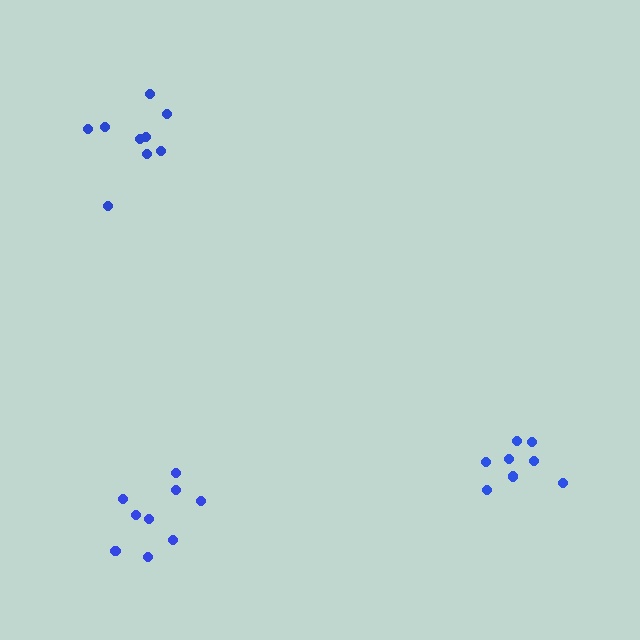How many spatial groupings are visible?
There are 3 spatial groupings.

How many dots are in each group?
Group 1: 9 dots, Group 2: 9 dots, Group 3: 8 dots (26 total).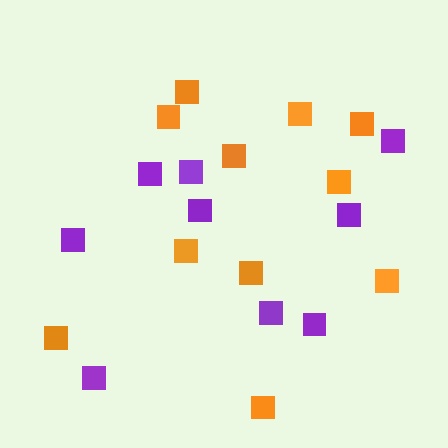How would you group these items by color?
There are 2 groups: one group of orange squares (11) and one group of purple squares (9).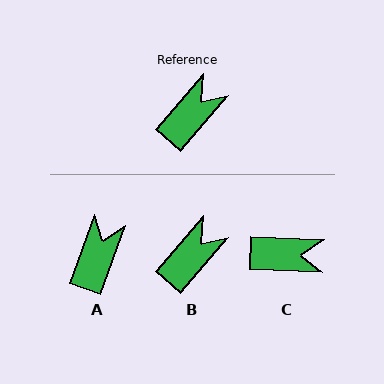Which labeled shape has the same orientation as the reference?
B.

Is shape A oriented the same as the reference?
No, it is off by about 21 degrees.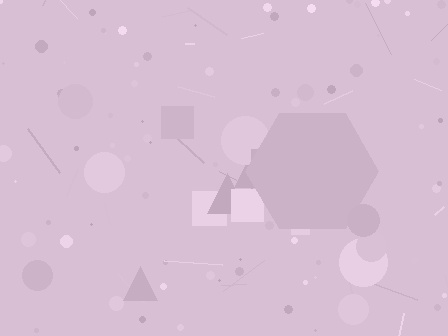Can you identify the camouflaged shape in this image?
The camouflaged shape is a hexagon.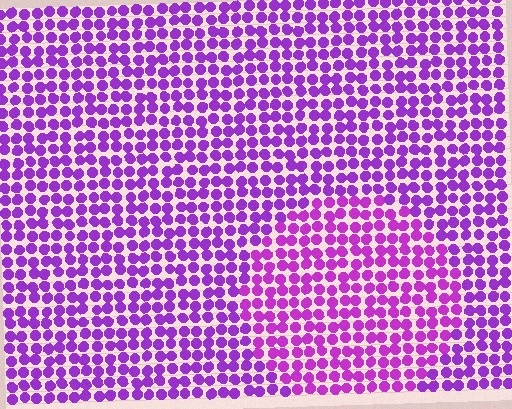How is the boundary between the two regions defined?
The boundary is defined purely by a slight shift in hue (about 17 degrees). Spacing, size, and orientation are identical on both sides.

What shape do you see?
I see a circle.